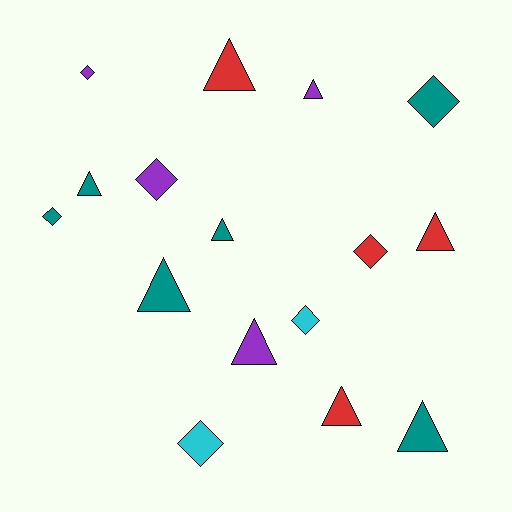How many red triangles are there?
There are 3 red triangles.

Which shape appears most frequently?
Triangle, with 9 objects.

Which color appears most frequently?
Teal, with 6 objects.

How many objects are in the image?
There are 16 objects.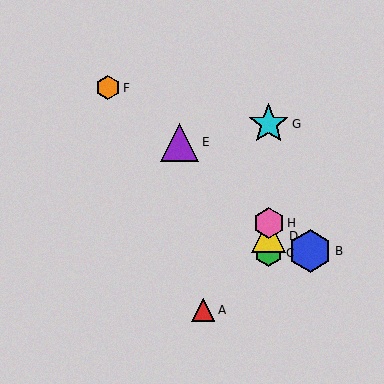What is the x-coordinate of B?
Object B is at x≈310.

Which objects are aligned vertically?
Objects C, D, G, H are aligned vertically.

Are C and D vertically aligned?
Yes, both are at x≈269.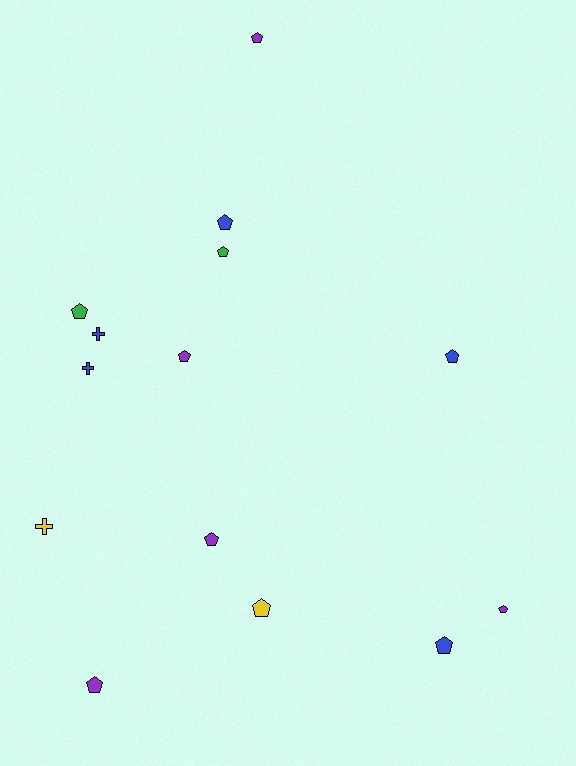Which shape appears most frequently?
Pentagon, with 11 objects.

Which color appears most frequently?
Purple, with 5 objects.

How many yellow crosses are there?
There is 1 yellow cross.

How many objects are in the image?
There are 14 objects.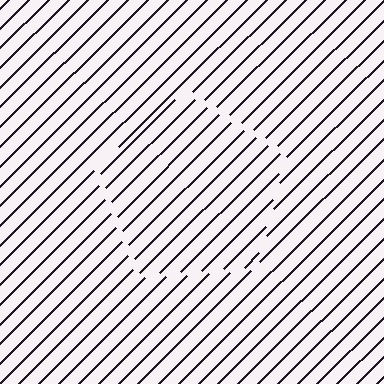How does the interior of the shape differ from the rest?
The interior of the shape contains the same grating, shifted by half a period — the contour is defined by the phase discontinuity where line-ends from the inner and outer gratings abut.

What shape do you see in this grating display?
An illusory pentagon. The interior of the shape contains the same grating, shifted by half a period — the contour is defined by the phase discontinuity where line-ends from the inner and outer gratings abut.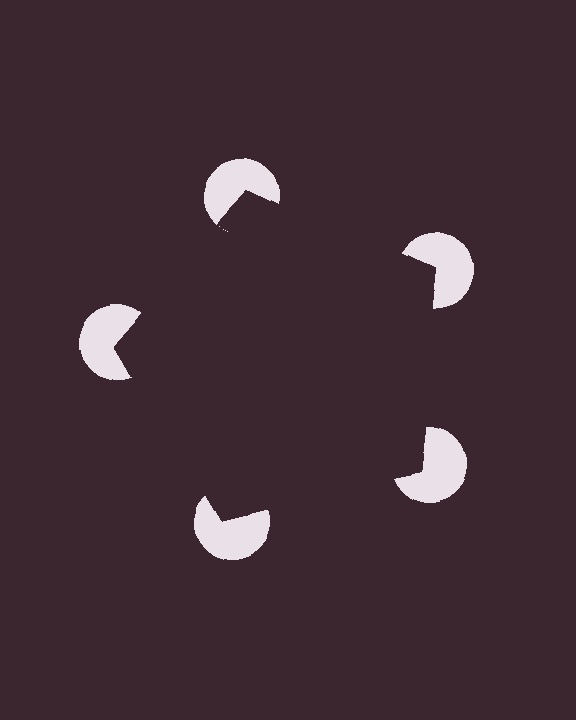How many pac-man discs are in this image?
There are 5 — one at each vertex of the illusory pentagon.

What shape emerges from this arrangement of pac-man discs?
An illusory pentagon — its edges are inferred from the aligned wedge cuts in the pac-man discs, not physically drawn.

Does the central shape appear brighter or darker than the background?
It typically appears slightly darker than the background, even though no actual brightness change is drawn.